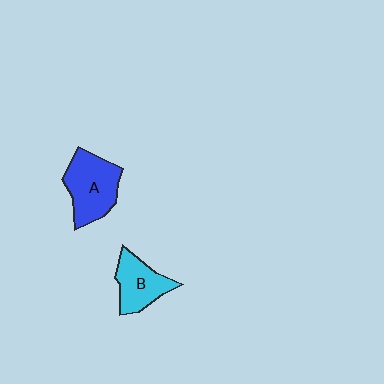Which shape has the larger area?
Shape A (blue).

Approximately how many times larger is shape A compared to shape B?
Approximately 1.3 times.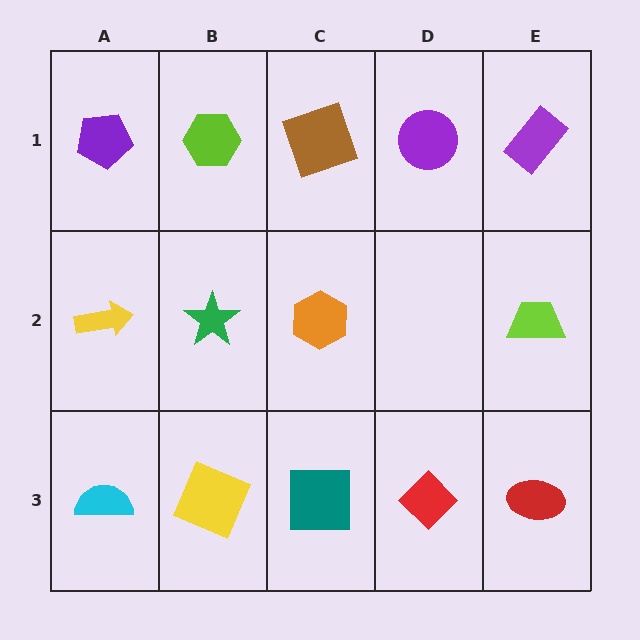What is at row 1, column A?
A purple pentagon.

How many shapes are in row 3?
5 shapes.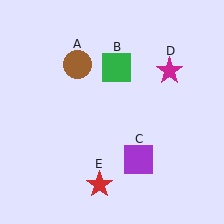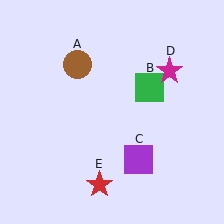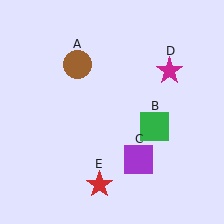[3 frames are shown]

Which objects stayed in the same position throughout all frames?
Brown circle (object A) and purple square (object C) and magenta star (object D) and red star (object E) remained stationary.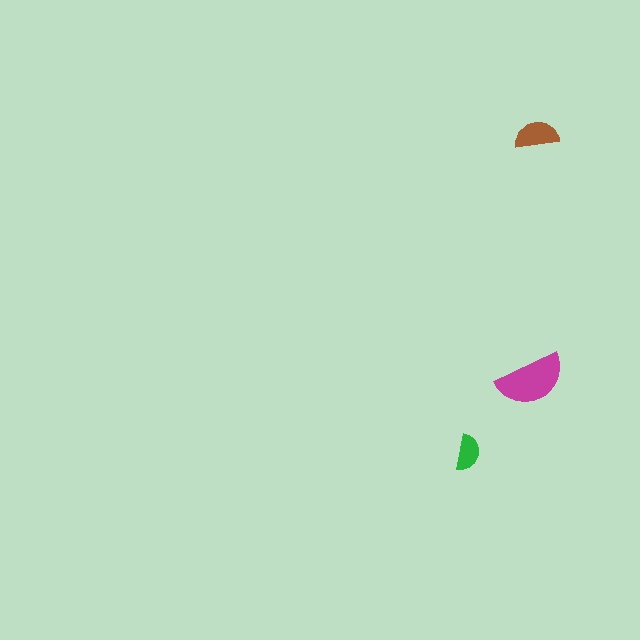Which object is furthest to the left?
The green semicircle is leftmost.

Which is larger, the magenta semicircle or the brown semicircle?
The magenta one.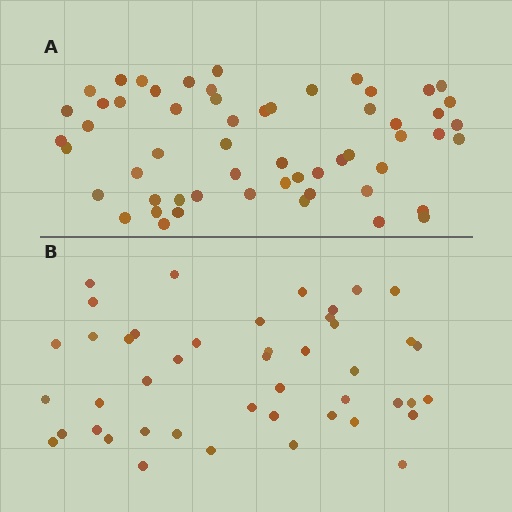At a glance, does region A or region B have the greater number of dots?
Region A (the top region) has more dots.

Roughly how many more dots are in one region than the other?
Region A has roughly 12 or so more dots than region B.